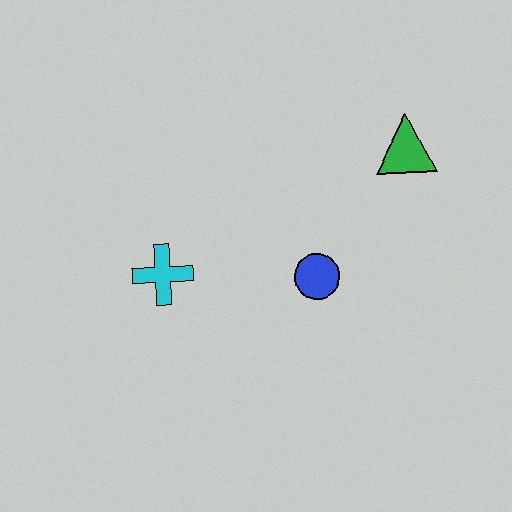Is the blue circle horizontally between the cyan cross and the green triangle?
Yes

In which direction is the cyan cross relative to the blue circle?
The cyan cross is to the left of the blue circle.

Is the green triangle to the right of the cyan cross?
Yes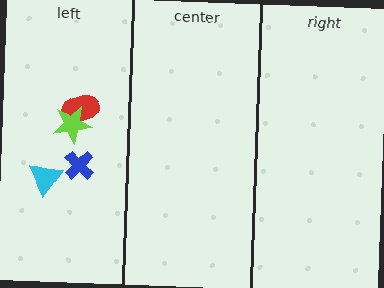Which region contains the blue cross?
The left region.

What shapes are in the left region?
The red ellipse, the blue cross, the lime star, the cyan triangle.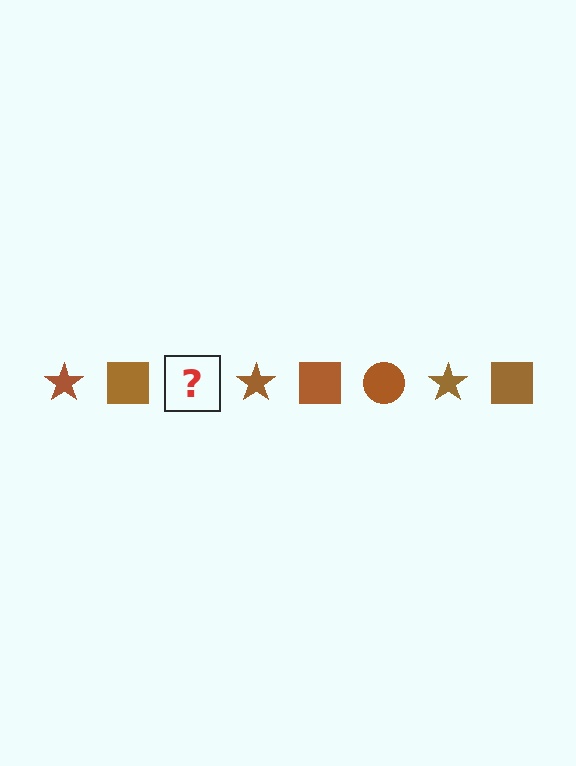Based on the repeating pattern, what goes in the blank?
The blank should be a brown circle.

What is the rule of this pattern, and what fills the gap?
The rule is that the pattern cycles through star, square, circle shapes in brown. The gap should be filled with a brown circle.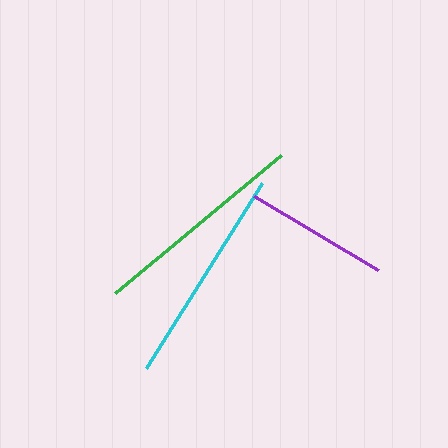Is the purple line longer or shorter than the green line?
The green line is longer than the purple line.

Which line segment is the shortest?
The purple line is the shortest at approximately 144 pixels.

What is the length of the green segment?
The green segment is approximately 216 pixels long.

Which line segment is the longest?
The cyan line is the longest at approximately 218 pixels.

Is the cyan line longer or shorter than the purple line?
The cyan line is longer than the purple line.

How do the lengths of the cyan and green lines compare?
The cyan and green lines are approximately the same length.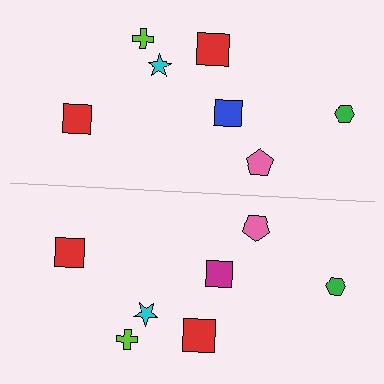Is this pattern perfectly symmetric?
No, the pattern is not perfectly symmetric. The magenta square on the bottom side breaks the symmetry — its mirror counterpart is blue.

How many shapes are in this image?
There are 14 shapes in this image.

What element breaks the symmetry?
The magenta square on the bottom side breaks the symmetry — its mirror counterpart is blue.